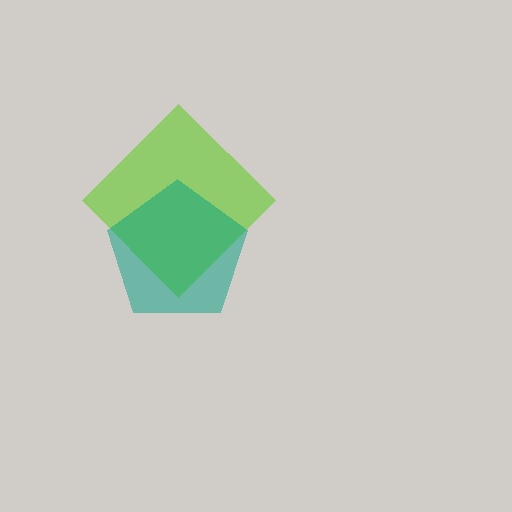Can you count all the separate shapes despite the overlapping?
Yes, there are 2 separate shapes.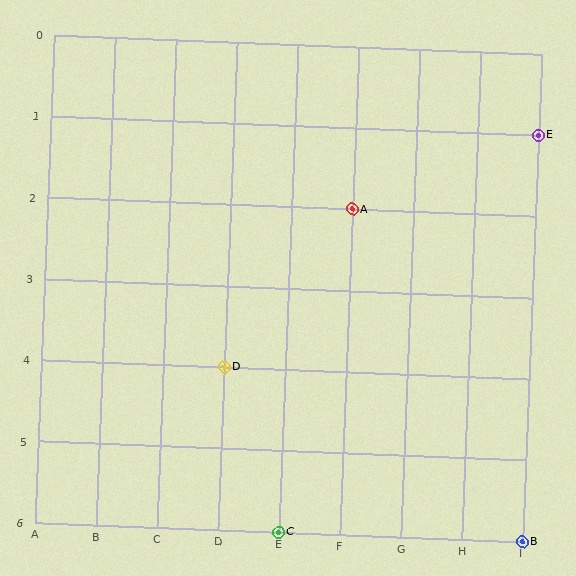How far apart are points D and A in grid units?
Points D and A are 2 columns and 2 rows apart (about 2.8 grid units diagonally).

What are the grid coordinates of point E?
Point E is at grid coordinates (I, 1).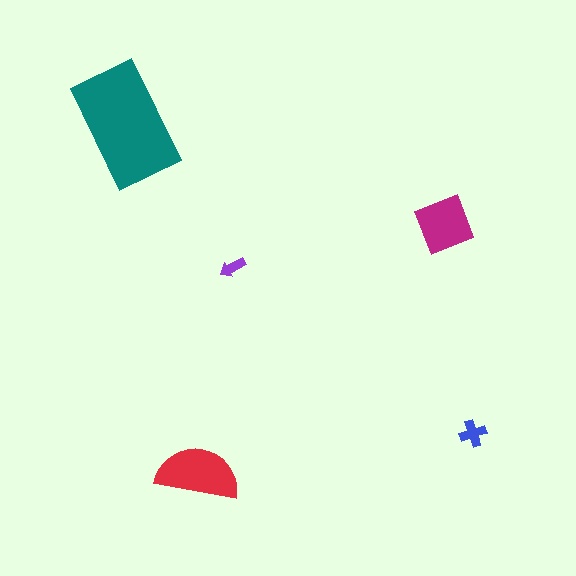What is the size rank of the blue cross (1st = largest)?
4th.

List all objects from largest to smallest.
The teal rectangle, the red semicircle, the magenta diamond, the blue cross, the purple arrow.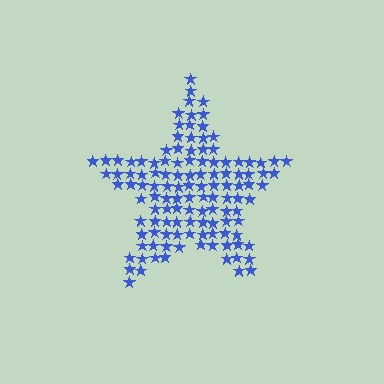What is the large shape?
The large shape is a star.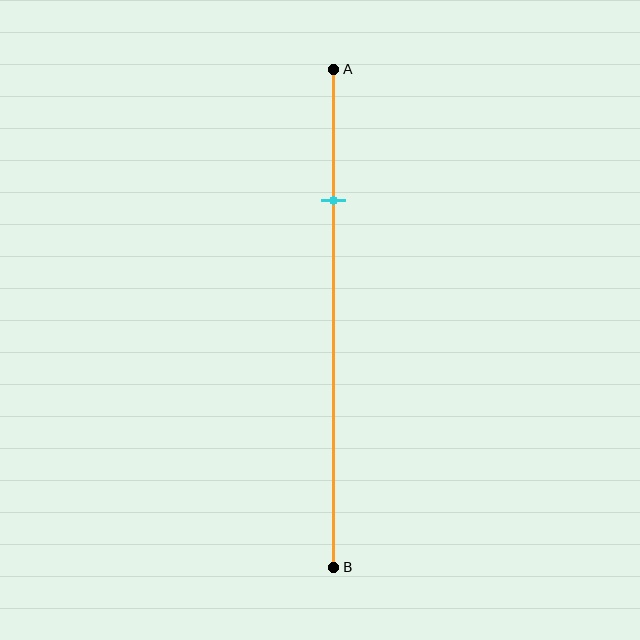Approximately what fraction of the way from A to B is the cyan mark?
The cyan mark is approximately 25% of the way from A to B.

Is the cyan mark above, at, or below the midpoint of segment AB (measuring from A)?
The cyan mark is above the midpoint of segment AB.